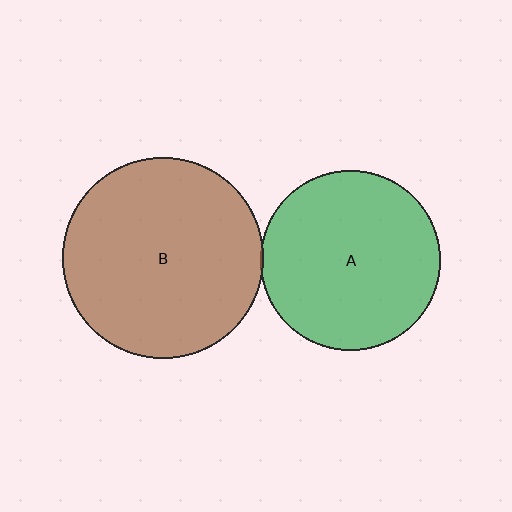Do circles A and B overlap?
Yes.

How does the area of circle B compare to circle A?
Approximately 1.2 times.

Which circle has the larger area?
Circle B (brown).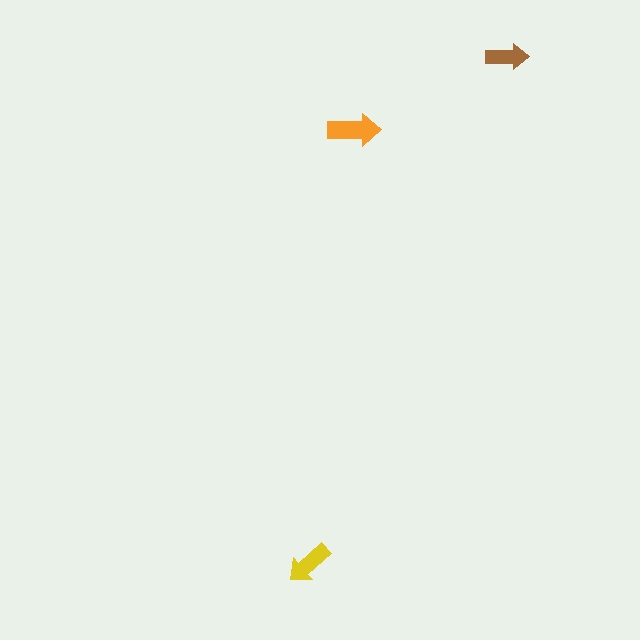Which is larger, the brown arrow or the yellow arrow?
The yellow one.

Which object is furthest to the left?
The yellow arrow is leftmost.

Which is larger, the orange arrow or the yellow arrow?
The orange one.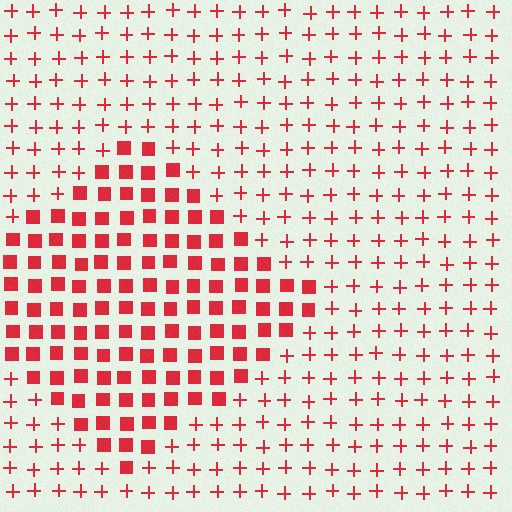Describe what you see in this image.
The image is filled with small red elements arranged in a uniform grid. A diamond-shaped region contains squares, while the surrounding area contains plus signs. The boundary is defined purely by the change in element shape.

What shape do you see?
I see a diamond.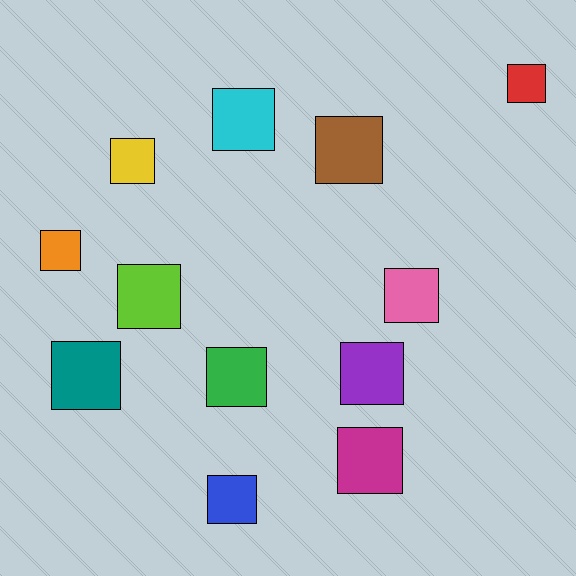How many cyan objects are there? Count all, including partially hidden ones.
There is 1 cyan object.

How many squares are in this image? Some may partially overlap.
There are 12 squares.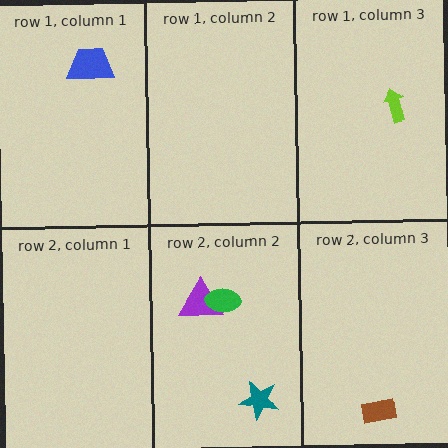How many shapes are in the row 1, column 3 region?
1.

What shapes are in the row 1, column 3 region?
The lime arrow.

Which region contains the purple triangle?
The row 2, column 2 region.